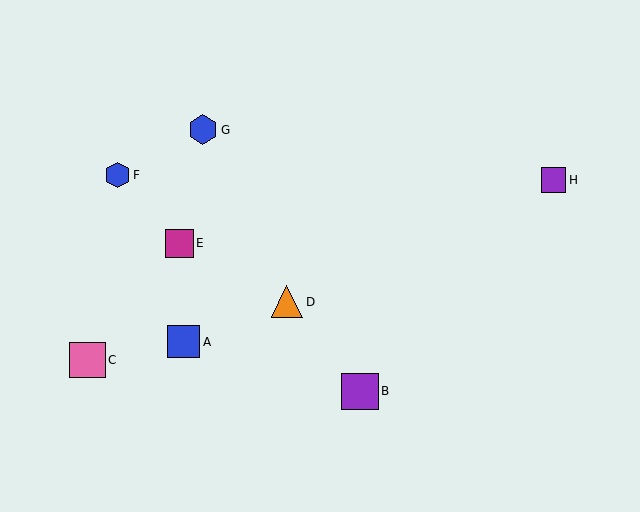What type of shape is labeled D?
Shape D is an orange triangle.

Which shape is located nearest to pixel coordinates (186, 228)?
The magenta square (labeled E) at (179, 243) is nearest to that location.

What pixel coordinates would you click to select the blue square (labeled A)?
Click at (184, 342) to select the blue square A.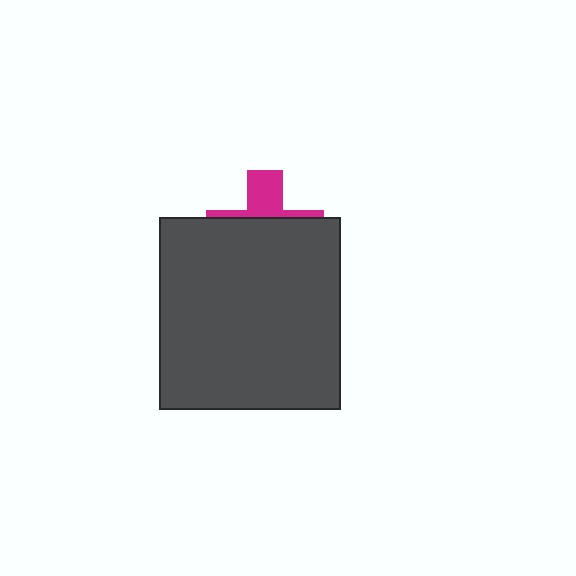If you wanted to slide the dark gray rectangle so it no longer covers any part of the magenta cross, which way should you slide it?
Slide it down — that is the most direct way to separate the two shapes.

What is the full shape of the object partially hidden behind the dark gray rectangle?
The partially hidden object is a magenta cross.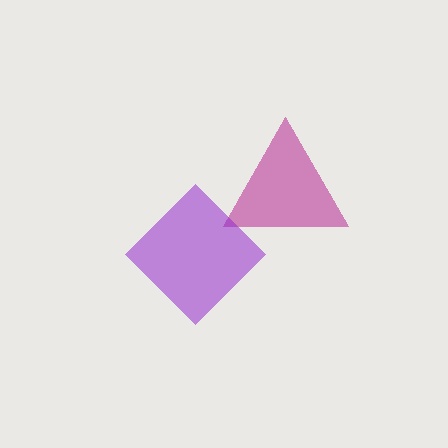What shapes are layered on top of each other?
The layered shapes are: a magenta triangle, a purple diamond.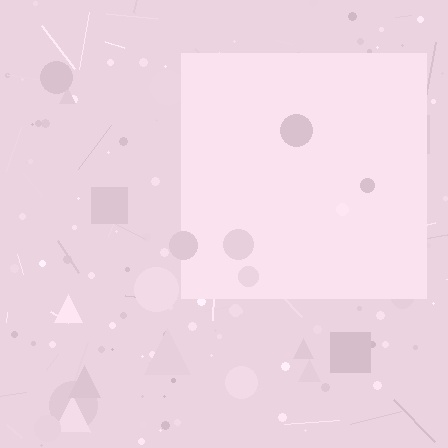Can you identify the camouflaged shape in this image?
The camouflaged shape is a square.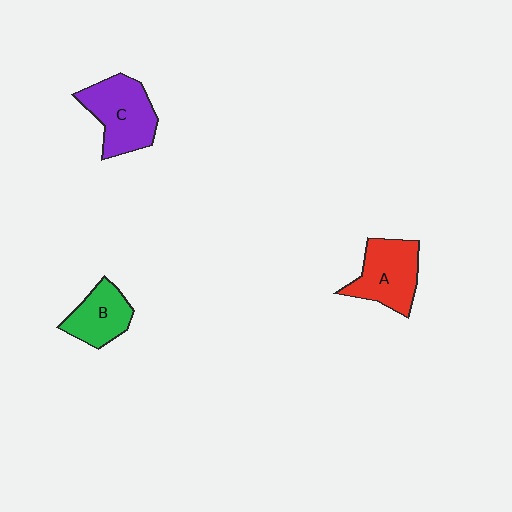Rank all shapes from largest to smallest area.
From largest to smallest: C (purple), A (red), B (green).